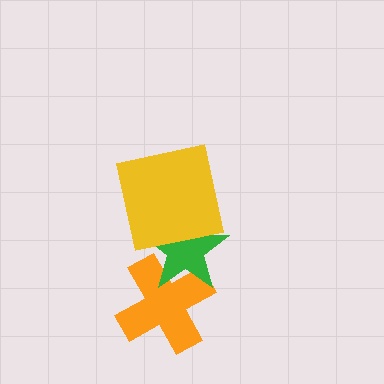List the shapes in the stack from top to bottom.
From top to bottom: the yellow square, the green star, the orange cross.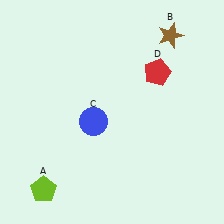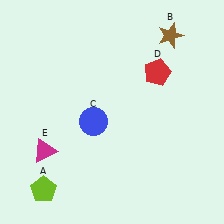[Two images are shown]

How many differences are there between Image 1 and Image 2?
There is 1 difference between the two images.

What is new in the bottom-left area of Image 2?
A magenta triangle (E) was added in the bottom-left area of Image 2.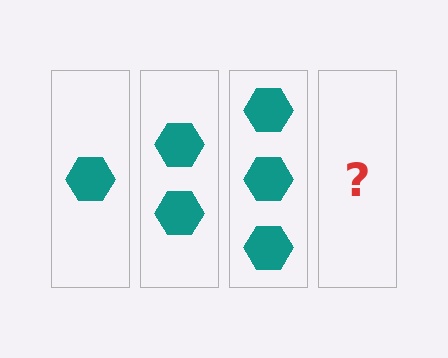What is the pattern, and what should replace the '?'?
The pattern is that each step adds one more hexagon. The '?' should be 4 hexagons.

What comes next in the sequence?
The next element should be 4 hexagons.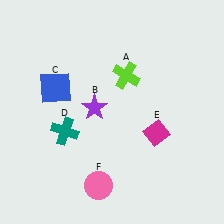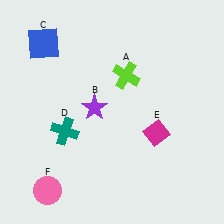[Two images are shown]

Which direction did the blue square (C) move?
The blue square (C) moved up.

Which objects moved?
The objects that moved are: the blue square (C), the pink circle (F).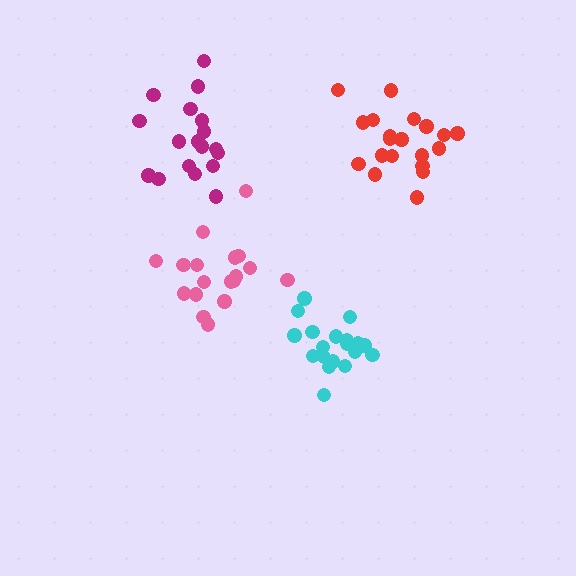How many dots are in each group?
Group 1: 20 dots, Group 2: 18 dots, Group 3: 18 dots, Group 4: 19 dots (75 total).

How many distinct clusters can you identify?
There are 4 distinct clusters.